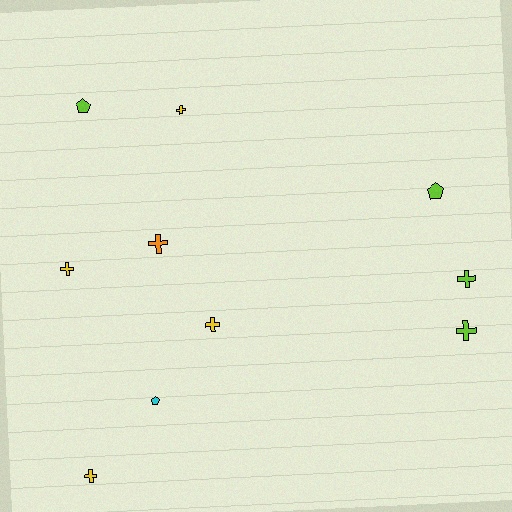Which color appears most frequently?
Yellow, with 4 objects.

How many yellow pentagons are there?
There are no yellow pentagons.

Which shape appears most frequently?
Cross, with 7 objects.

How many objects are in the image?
There are 10 objects.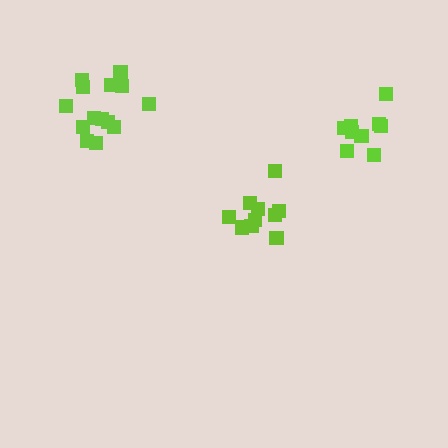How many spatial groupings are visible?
There are 3 spatial groupings.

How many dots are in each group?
Group 1: 9 dots, Group 2: 10 dots, Group 3: 14 dots (33 total).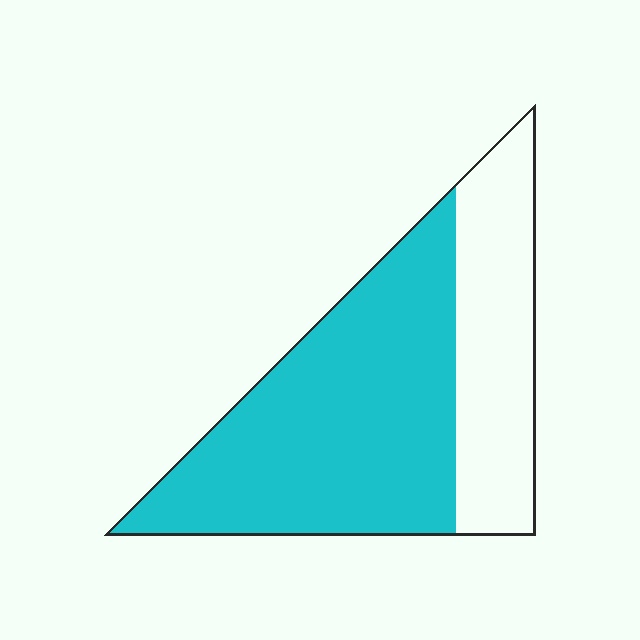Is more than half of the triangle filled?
Yes.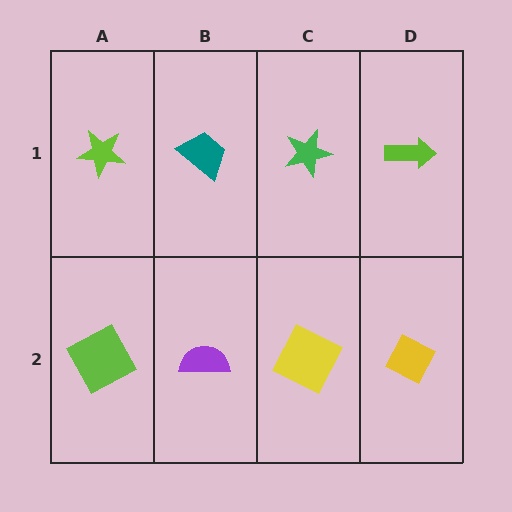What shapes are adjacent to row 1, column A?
A lime square (row 2, column A), a teal trapezoid (row 1, column B).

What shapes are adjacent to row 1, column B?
A purple semicircle (row 2, column B), a lime star (row 1, column A), a green star (row 1, column C).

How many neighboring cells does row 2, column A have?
2.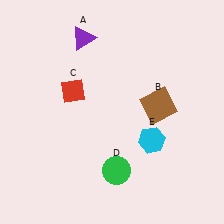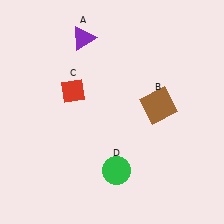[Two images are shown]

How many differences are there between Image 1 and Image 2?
There is 1 difference between the two images.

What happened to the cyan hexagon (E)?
The cyan hexagon (E) was removed in Image 2. It was in the bottom-right area of Image 1.